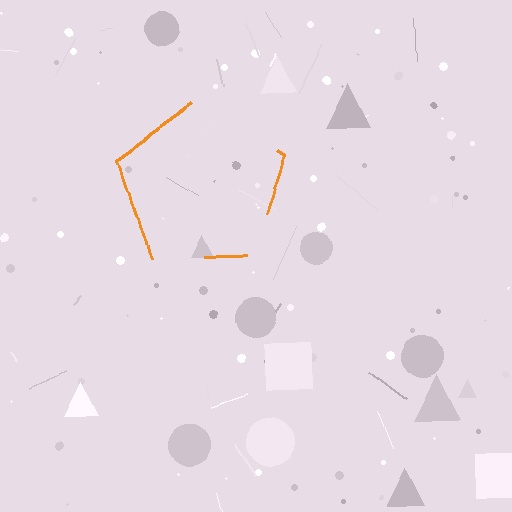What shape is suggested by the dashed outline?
The dashed outline suggests a pentagon.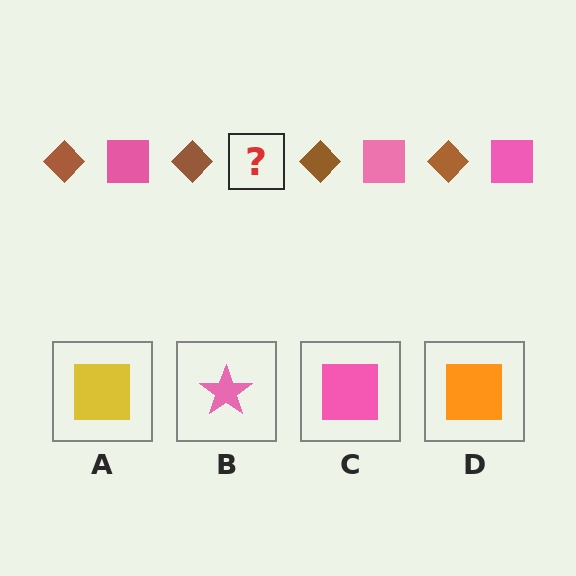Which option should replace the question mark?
Option C.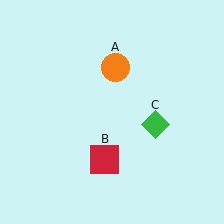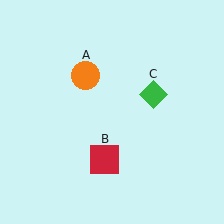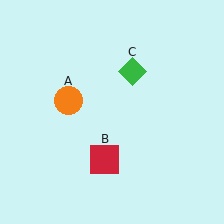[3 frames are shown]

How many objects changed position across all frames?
2 objects changed position: orange circle (object A), green diamond (object C).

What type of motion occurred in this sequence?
The orange circle (object A), green diamond (object C) rotated counterclockwise around the center of the scene.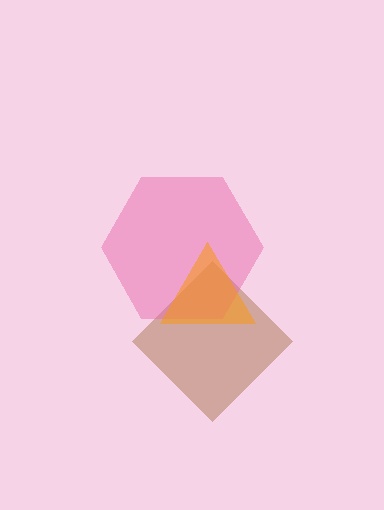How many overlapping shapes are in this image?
There are 3 overlapping shapes in the image.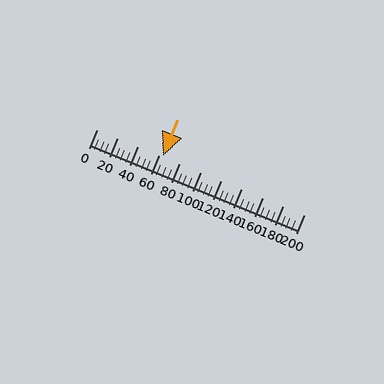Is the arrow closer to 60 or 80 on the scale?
The arrow is closer to 60.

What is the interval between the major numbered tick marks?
The major tick marks are spaced 20 units apart.